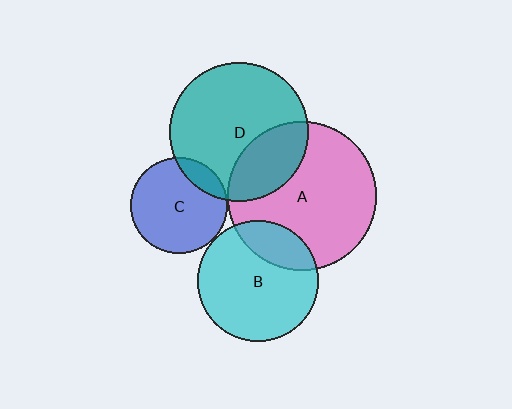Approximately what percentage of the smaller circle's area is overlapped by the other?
Approximately 20%.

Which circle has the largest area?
Circle A (pink).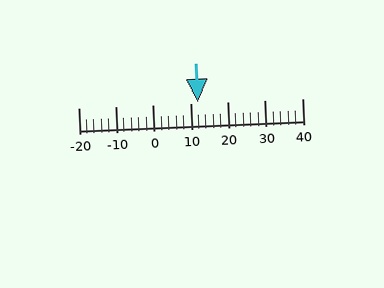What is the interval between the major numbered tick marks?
The major tick marks are spaced 10 units apart.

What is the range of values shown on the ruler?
The ruler shows values from -20 to 40.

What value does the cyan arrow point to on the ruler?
The cyan arrow points to approximately 12.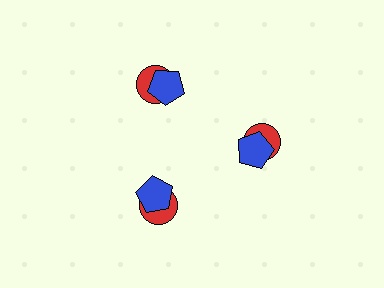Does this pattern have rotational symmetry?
Yes, this pattern has 3-fold rotational symmetry. It looks the same after rotating 120 degrees around the center.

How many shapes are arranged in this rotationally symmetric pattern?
There are 6 shapes, arranged in 3 groups of 2.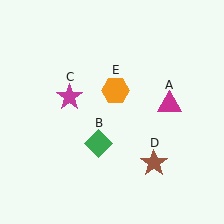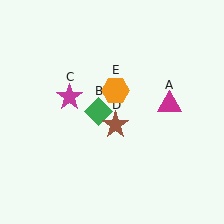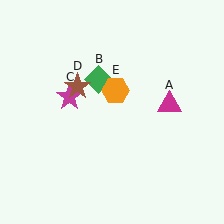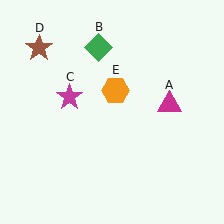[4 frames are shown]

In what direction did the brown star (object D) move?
The brown star (object D) moved up and to the left.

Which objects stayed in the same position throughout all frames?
Magenta triangle (object A) and magenta star (object C) and orange hexagon (object E) remained stationary.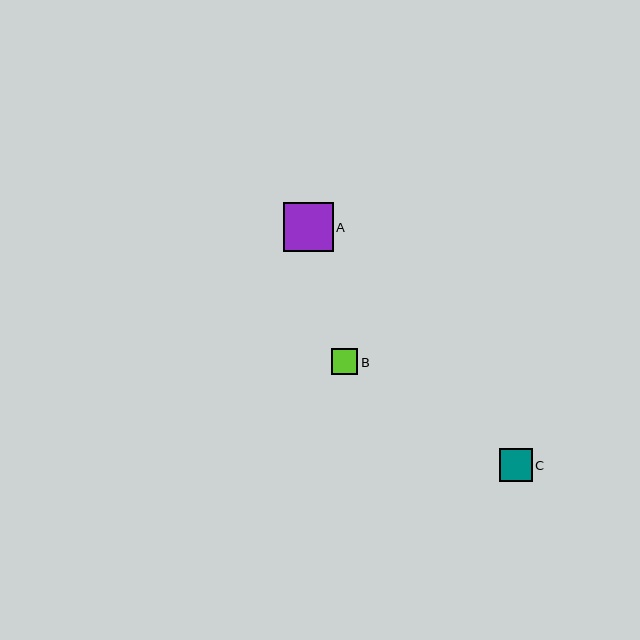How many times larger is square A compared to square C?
Square A is approximately 1.5 times the size of square C.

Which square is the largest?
Square A is the largest with a size of approximately 50 pixels.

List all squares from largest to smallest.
From largest to smallest: A, C, B.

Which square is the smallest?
Square B is the smallest with a size of approximately 26 pixels.